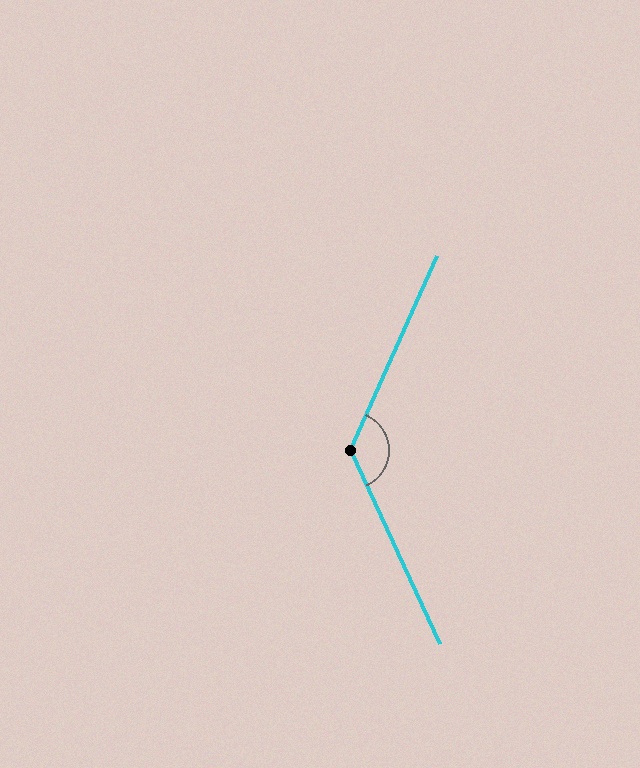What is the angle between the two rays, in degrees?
Approximately 131 degrees.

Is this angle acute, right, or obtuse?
It is obtuse.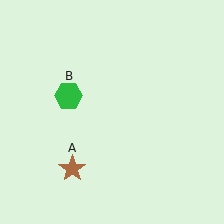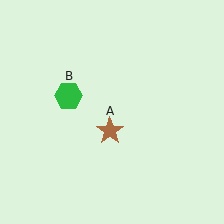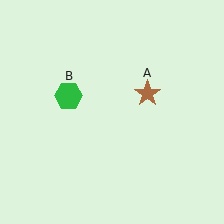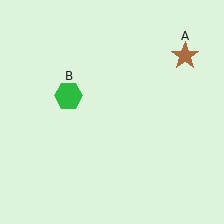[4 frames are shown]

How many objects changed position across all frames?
1 object changed position: brown star (object A).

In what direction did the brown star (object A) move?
The brown star (object A) moved up and to the right.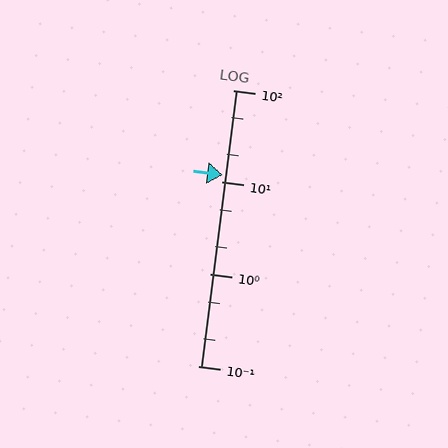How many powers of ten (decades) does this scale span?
The scale spans 3 decades, from 0.1 to 100.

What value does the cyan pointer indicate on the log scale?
The pointer indicates approximately 12.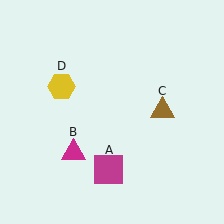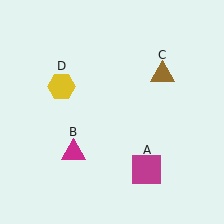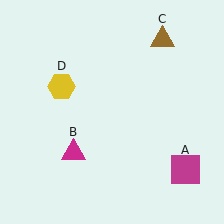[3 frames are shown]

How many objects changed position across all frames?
2 objects changed position: magenta square (object A), brown triangle (object C).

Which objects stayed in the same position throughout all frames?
Magenta triangle (object B) and yellow hexagon (object D) remained stationary.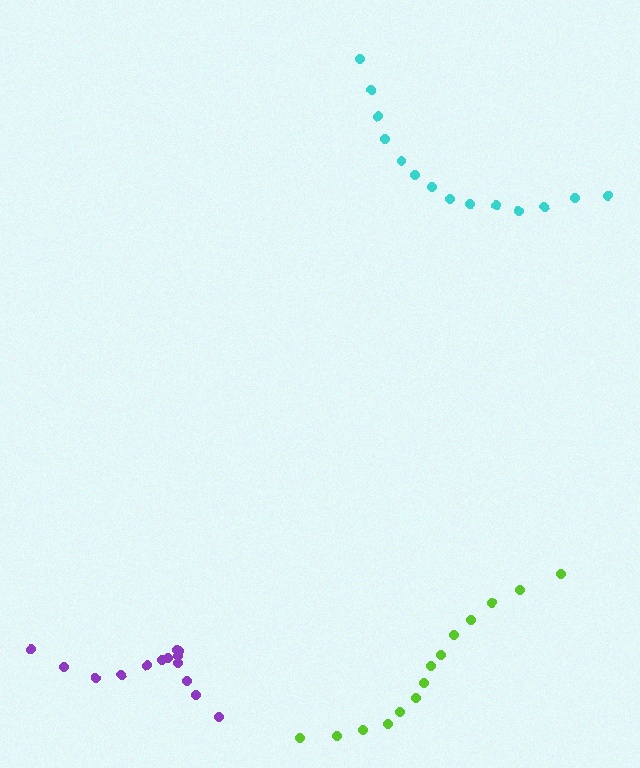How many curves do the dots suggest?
There are 3 distinct paths.